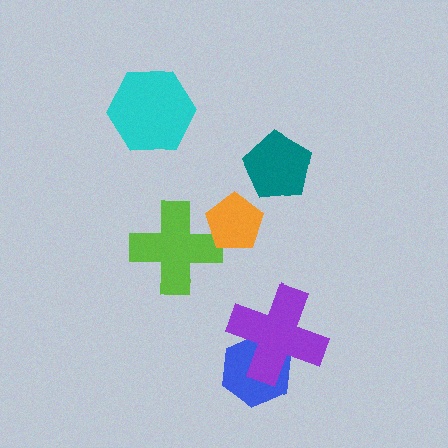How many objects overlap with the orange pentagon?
1 object overlaps with the orange pentagon.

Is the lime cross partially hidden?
Yes, it is partially covered by another shape.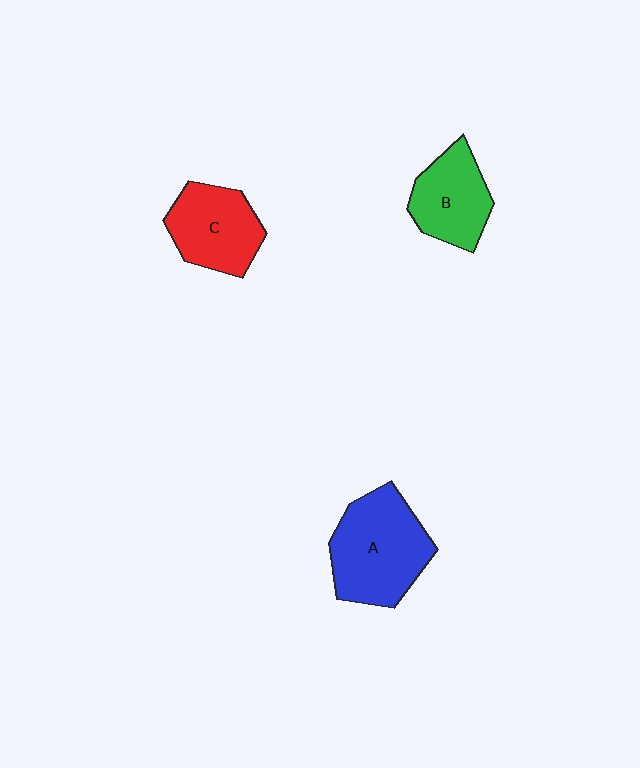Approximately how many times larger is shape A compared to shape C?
Approximately 1.4 times.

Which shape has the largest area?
Shape A (blue).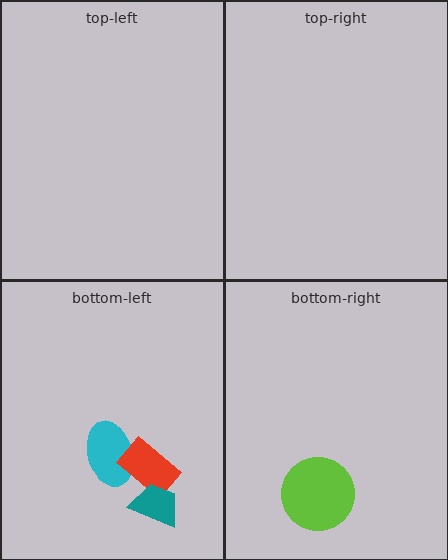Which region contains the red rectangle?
The bottom-left region.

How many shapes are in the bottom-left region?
3.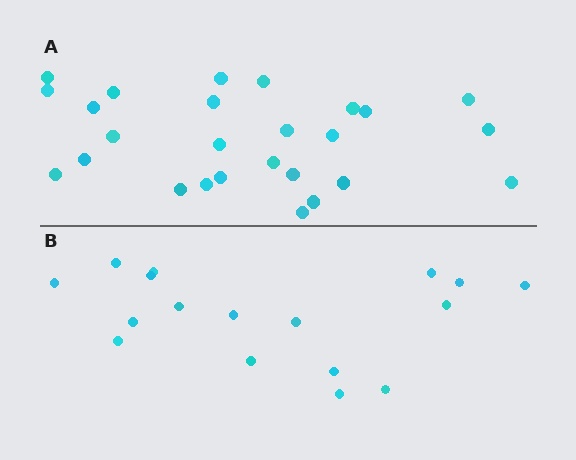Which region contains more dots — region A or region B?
Region A (the top region) has more dots.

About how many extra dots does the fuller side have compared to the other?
Region A has roughly 8 or so more dots than region B.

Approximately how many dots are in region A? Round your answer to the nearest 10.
About 30 dots. (The exact count is 26, which rounds to 30.)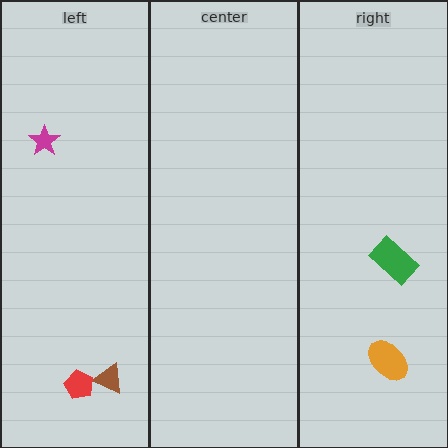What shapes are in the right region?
The orange ellipse, the green rectangle.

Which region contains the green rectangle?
The right region.